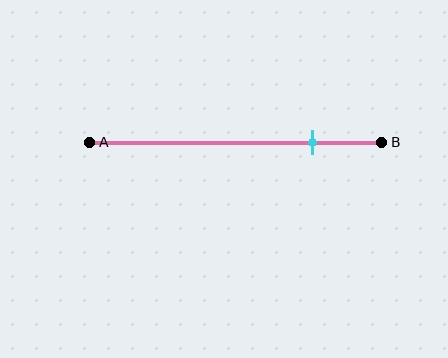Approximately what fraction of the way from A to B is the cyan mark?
The cyan mark is approximately 75% of the way from A to B.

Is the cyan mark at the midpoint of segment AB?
No, the mark is at about 75% from A, not at the 50% midpoint.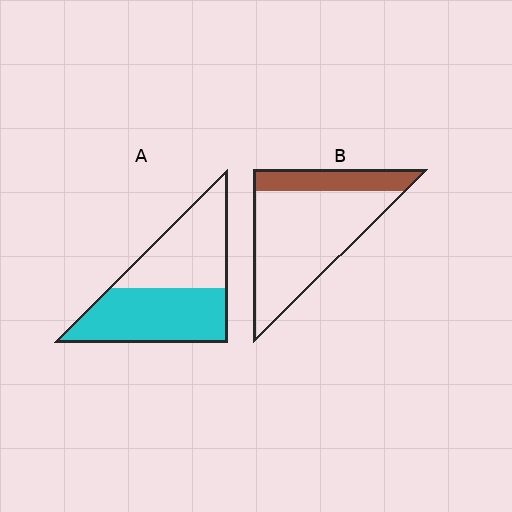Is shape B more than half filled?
No.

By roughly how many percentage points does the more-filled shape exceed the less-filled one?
By roughly 30 percentage points (A over B).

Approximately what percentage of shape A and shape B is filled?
A is approximately 55% and B is approximately 25%.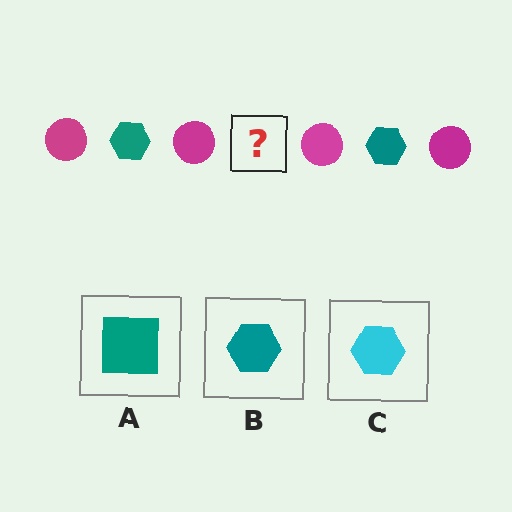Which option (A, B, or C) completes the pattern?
B.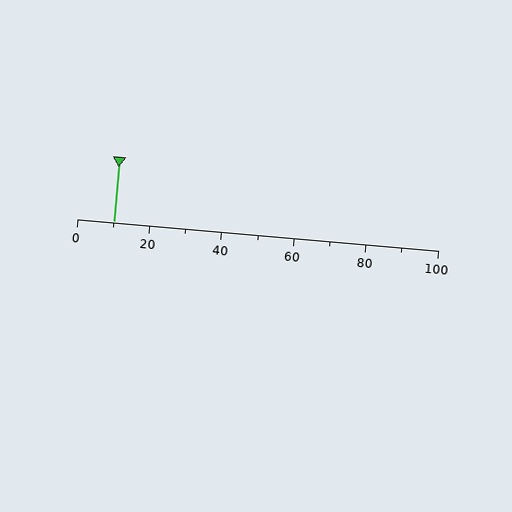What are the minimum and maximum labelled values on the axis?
The axis runs from 0 to 100.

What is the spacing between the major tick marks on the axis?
The major ticks are spaced 20 apart.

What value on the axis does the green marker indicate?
The marker indicates approximately 10.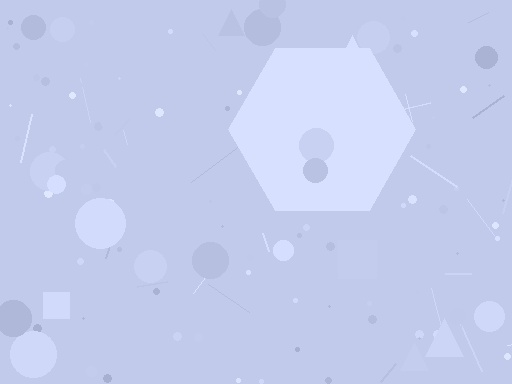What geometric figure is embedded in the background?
A hexagon is embedded in the background.